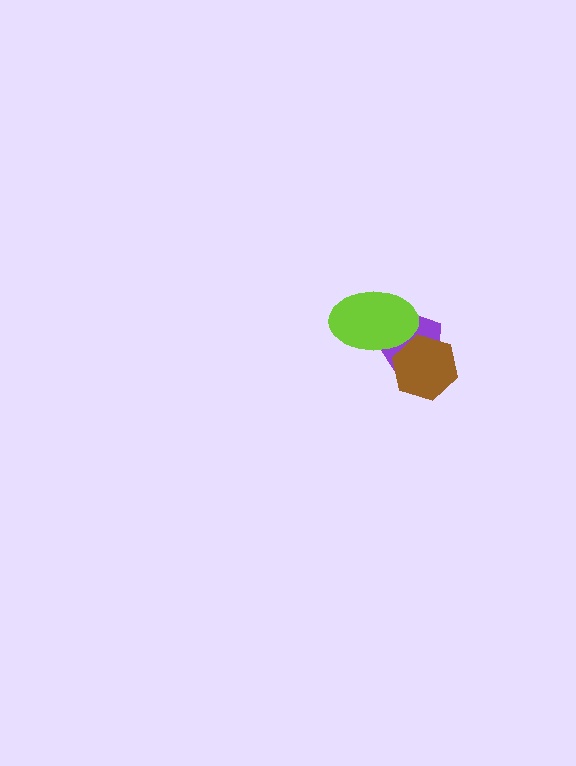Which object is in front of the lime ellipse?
The brown hexagon is in front of the lime ellipse.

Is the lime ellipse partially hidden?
Yes, it is partially covered by another shape.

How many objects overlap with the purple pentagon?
2 objects overlap with the purple pentagon.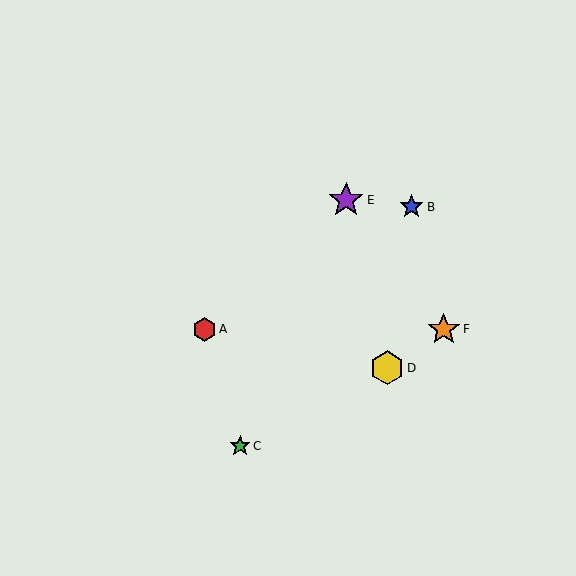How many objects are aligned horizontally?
2 objects (A, F) are aligned horizontally.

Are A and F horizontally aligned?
Yes, both are at y≈329.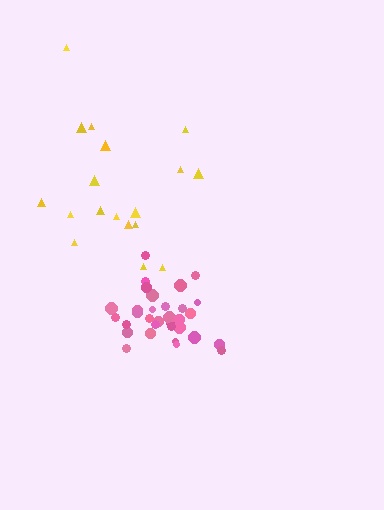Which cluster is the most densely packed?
Pink.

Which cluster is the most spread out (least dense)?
Yellow.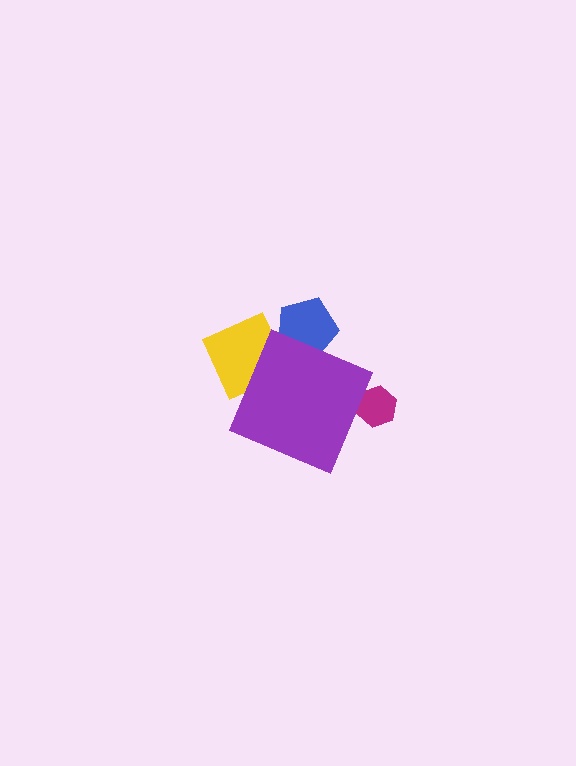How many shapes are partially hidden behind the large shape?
3 shapes are partially hidden.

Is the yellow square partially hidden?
Yes, the yellow square is partially hidden behind the purple diamond.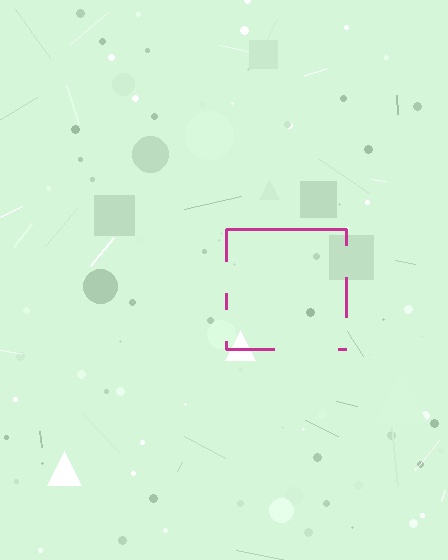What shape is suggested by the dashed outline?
The dashed outline suggests a square.